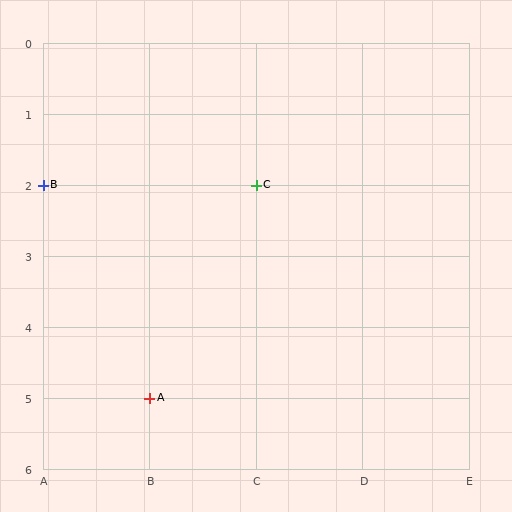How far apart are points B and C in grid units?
Points B and C are 2 columns apart.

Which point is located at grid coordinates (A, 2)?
Point B is at (A, 2).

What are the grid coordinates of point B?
Point B is at grid coordinates (A, 2).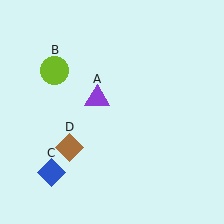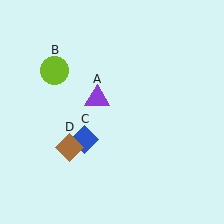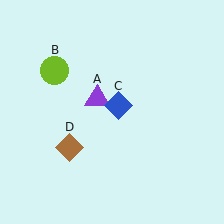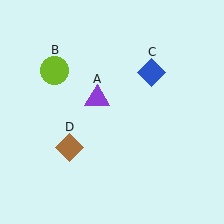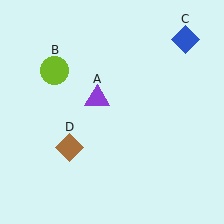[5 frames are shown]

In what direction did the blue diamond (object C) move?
The blue diamond (object C) moved up and to the right.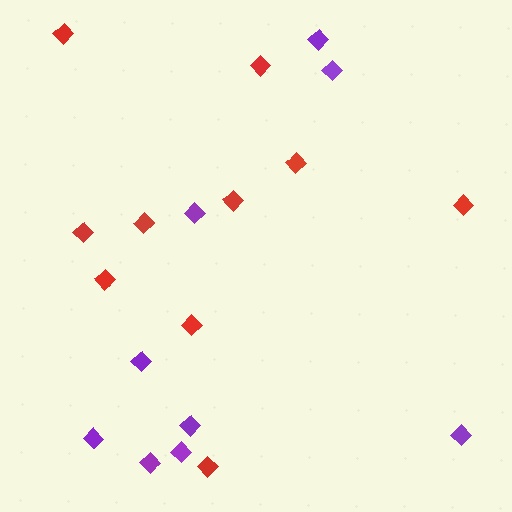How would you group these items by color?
There are 2 groups: one group of purple diamonds (9) and one group of red diamonds (10).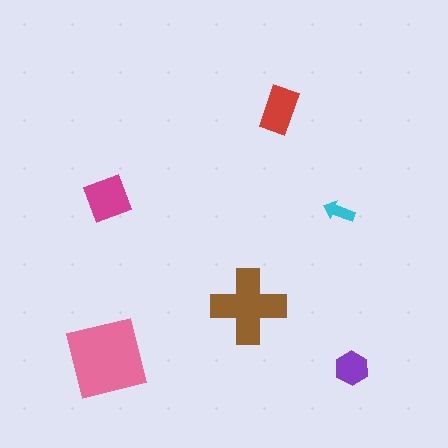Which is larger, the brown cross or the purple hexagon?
The brown cross.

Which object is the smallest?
The cyan arrow.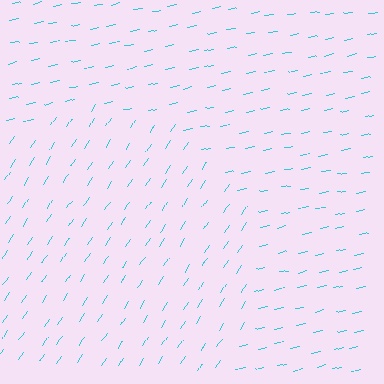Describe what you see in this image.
The image is filled with small cyan line segments. A circle region in the image has lines oriented differently from the surrounding lines, creating a visible texture boundary.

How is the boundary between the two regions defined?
The boundary is defined purely by a change in line orientation (approximately 45 degrees difference). All lines are the same color and thickness.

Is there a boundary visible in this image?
Yes, there is a texture boundary formed by a change in line orientation.